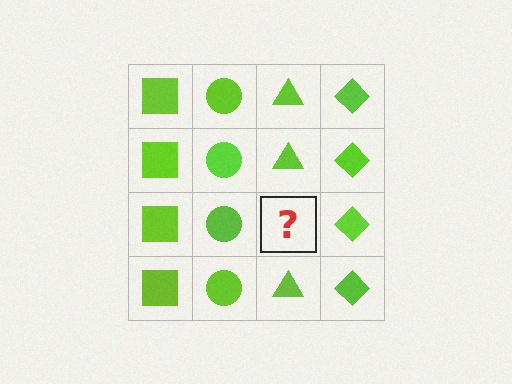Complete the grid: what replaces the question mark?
The question mark should be replaced with a lime triangle.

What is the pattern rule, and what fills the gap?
The rule is that each column has a consistent shape. The gap should be filled with a lime triangle.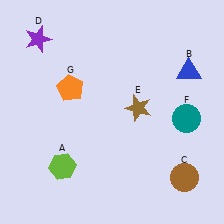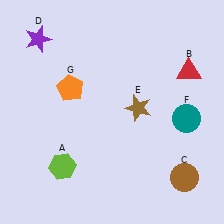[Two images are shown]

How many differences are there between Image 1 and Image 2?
There is 1 difference between the two images.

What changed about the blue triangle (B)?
In Image 1, B is blue. In Image 2, it changed to red.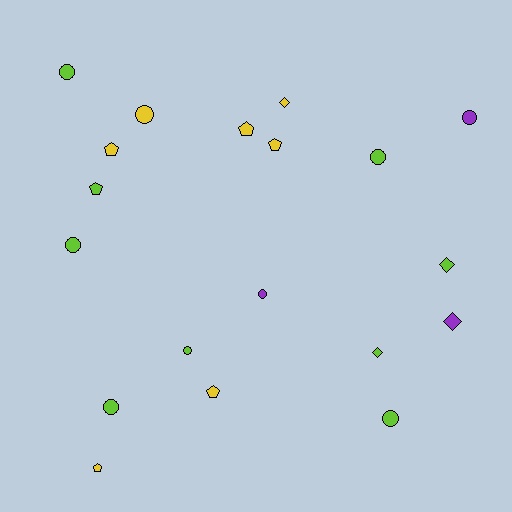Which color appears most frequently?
Lime, with 9 objects.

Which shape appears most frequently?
Circle, with 9 objects.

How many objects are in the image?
There are 19 objects.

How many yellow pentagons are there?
There are 5 yellow pentagons.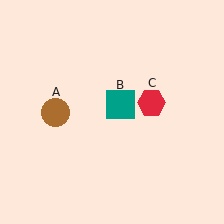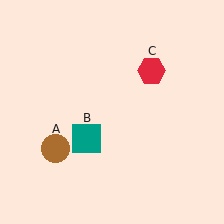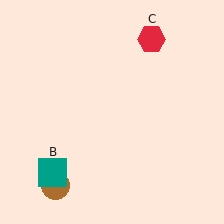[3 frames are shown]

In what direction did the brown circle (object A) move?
The brown circle (object A) moved down.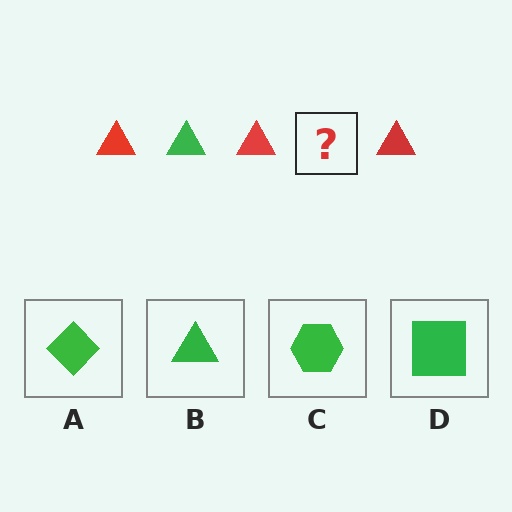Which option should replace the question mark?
Option B.